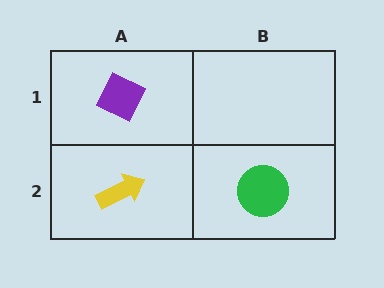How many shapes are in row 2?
2 shapes.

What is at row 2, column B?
A green circle.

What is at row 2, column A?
A yellow arrow.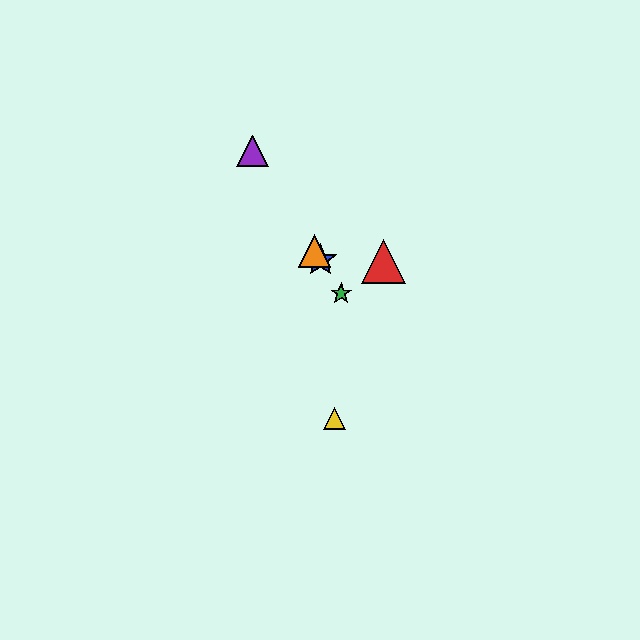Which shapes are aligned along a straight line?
The blue star, the green star, the purple triangle, the orange triangle are aligned along a straight line.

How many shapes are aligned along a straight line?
4 shapes (the blue star, the green star, the purple triangle, the orange triangle) are aligned along a straight line.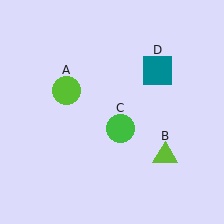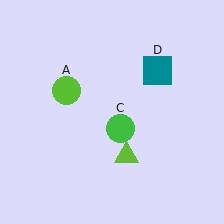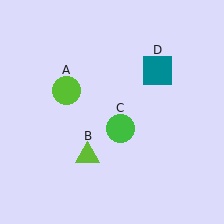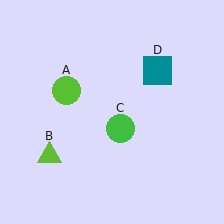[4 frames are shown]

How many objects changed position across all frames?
1 object changed position: lime triangle (object B).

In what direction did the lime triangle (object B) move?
The lime triangle (object B) moved left.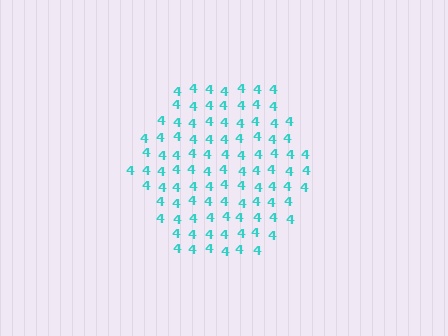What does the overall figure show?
The overall figure shows a hexagon.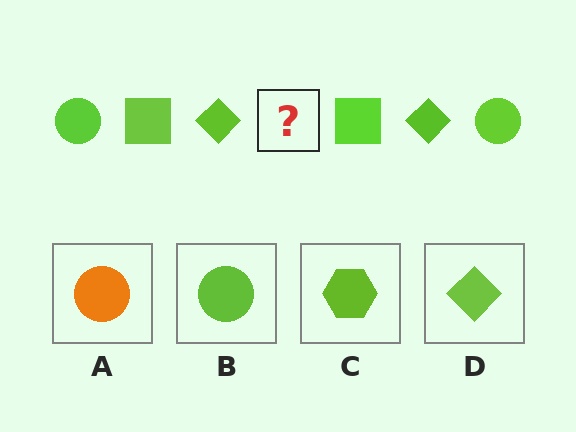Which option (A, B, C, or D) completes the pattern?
B.